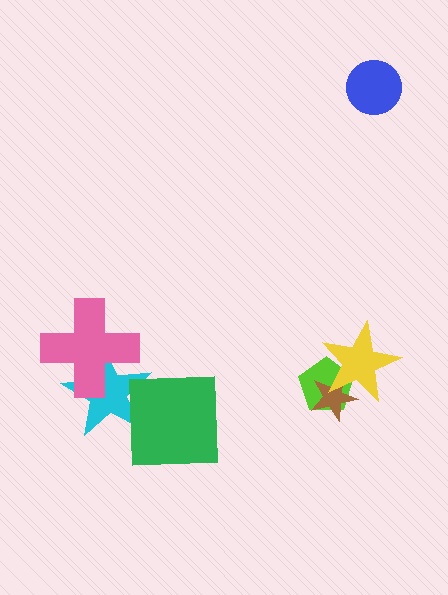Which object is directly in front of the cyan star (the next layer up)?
The green square is directly in front of the cyan star.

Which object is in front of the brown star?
The yellow star is in front of the brown star.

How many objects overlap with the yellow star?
2 objects overlap with the yellow star.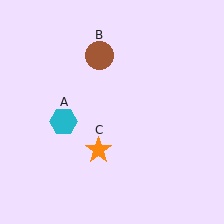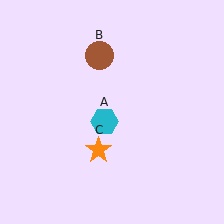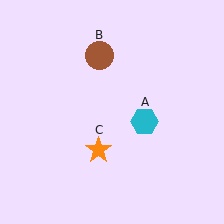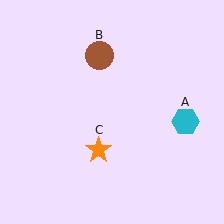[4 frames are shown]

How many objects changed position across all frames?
1 object changed position: cyan hexagon (object A).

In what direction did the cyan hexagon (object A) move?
The cyan hexagon (object A) moved right.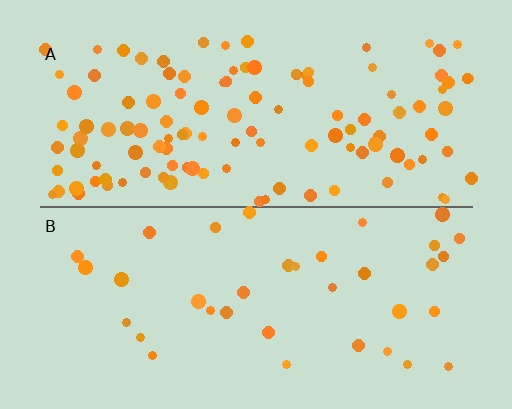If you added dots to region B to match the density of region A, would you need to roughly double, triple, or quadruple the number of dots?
Approximately triple.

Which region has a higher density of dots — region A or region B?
A (the top).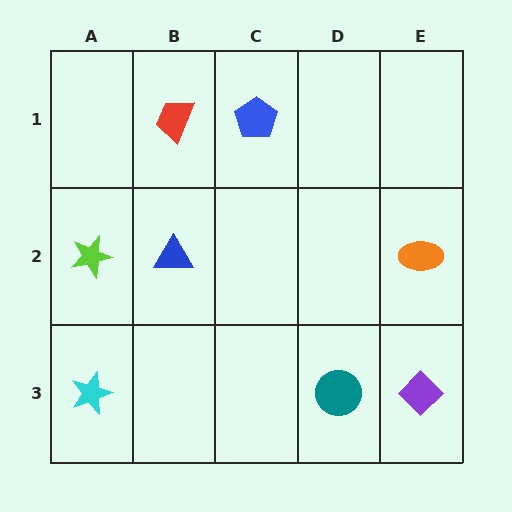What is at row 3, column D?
A teal circle.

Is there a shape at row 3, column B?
No, that cell is empty.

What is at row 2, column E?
An orange ellipse.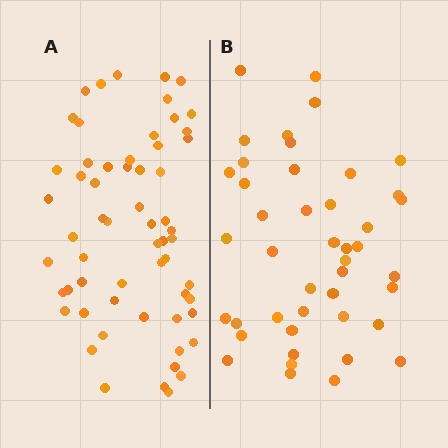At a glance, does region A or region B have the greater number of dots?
Region A (the left region) has more dots.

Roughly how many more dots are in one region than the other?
Region A has approximately 15 more dots than region B.